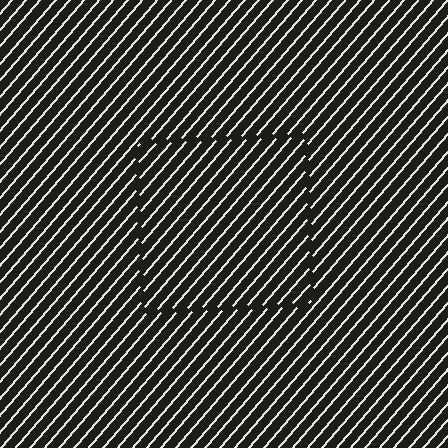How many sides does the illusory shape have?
4 sides — the line-ends trace a square.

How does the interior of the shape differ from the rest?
The interior of the shape contains the same grating, shifted by half a period — the contour is defined by the phase discontinuity where line-ends from the inner and outer gratings abut.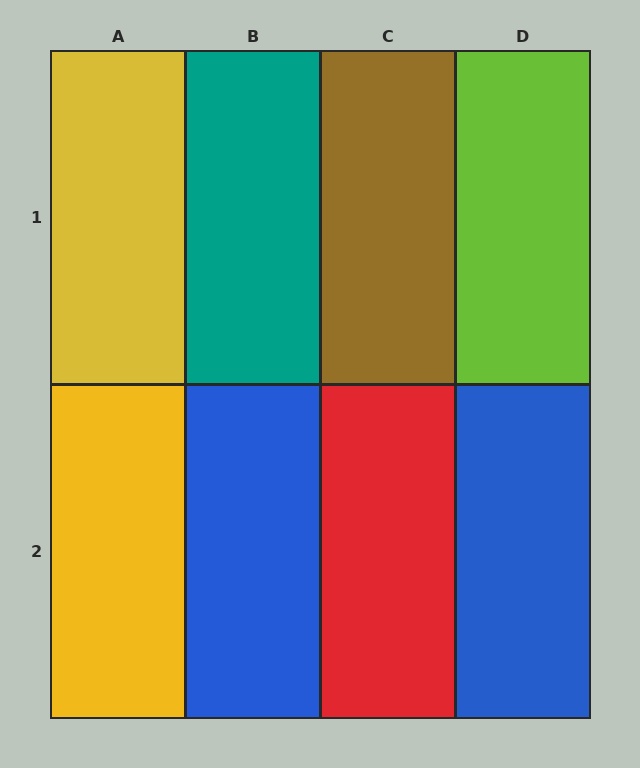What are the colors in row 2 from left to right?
Yellow, blue, red, blue.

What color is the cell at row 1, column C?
Brown.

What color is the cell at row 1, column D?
Lime.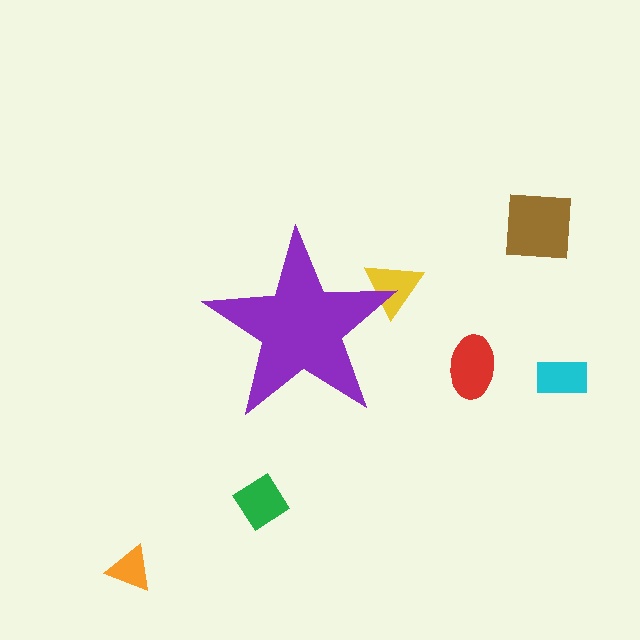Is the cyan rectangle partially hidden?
No, the cyan rectangle is fully visible.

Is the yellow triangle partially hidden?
Yes, the yellow triangle is partially hidden behind the purple star.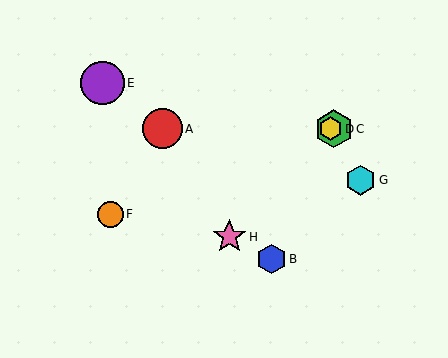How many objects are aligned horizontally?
3 objects (A, C, D) are aligned horizontally.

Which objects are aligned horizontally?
Objects A, C, D are aligned horizontally.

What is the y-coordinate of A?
Object A is at y≈129.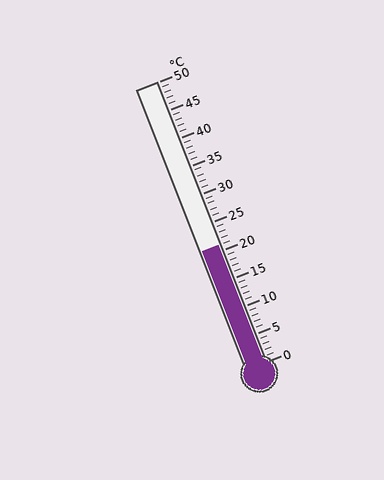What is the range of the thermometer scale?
The thermometer scale ranges from 0°C to 50°C.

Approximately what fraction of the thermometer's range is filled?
The thermometer is filled to approximately 40% of its range.